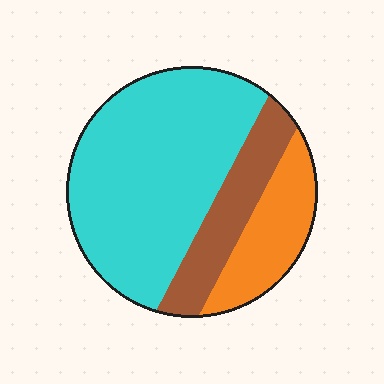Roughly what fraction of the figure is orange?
Orange takes up about one fifth (1/5) of the figure.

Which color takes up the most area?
Cyan, at roughly 60%.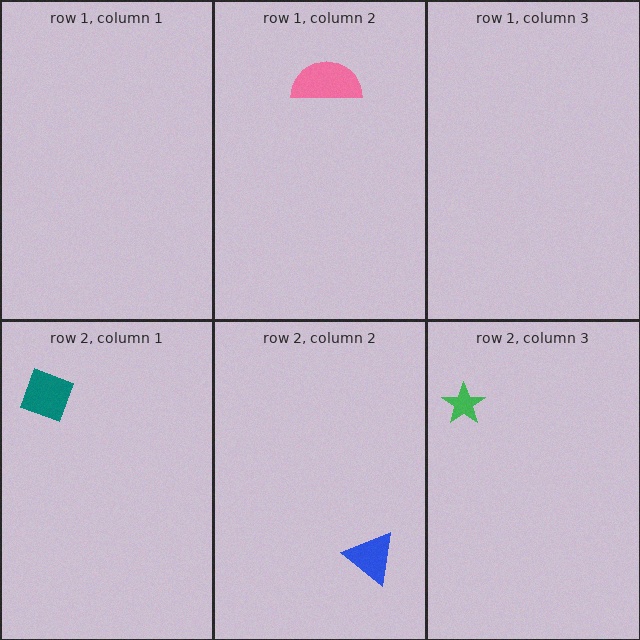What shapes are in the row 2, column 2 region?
The blue triangle.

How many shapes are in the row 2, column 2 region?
1.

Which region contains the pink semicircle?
The row 1, column 2 region.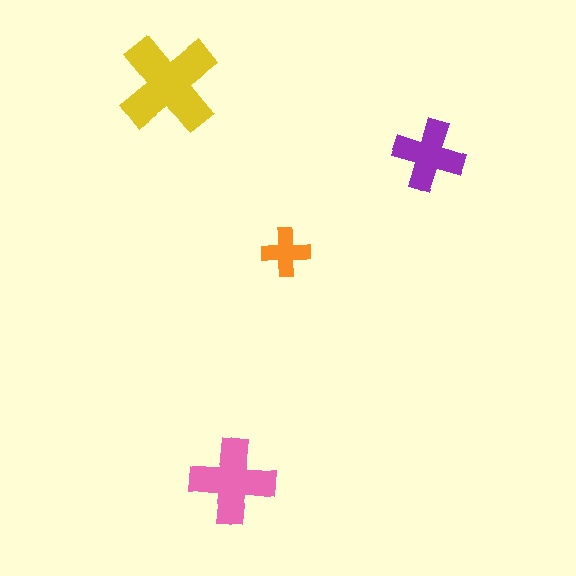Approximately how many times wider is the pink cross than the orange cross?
About 1.5 times wider.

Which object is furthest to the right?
The purple cross is rightmost.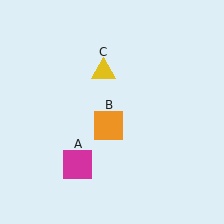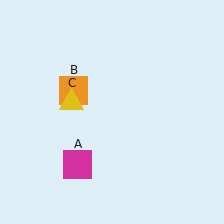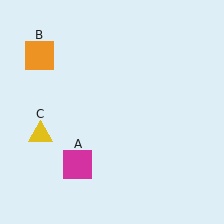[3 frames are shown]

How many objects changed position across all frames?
2 objects changed position: orange square (object B), yellow triangle (object C).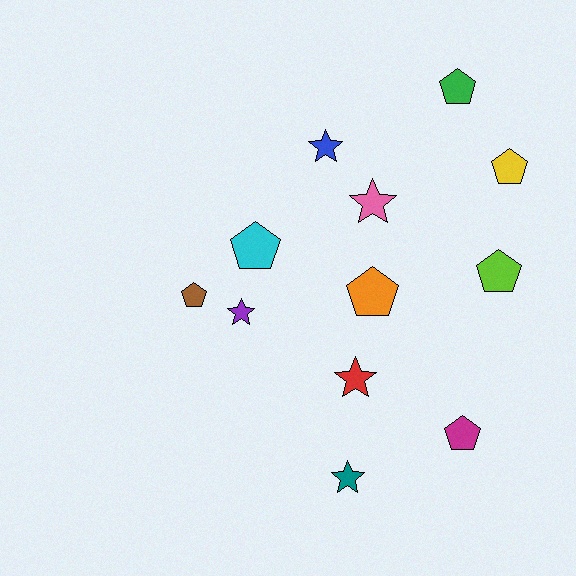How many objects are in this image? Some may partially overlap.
There are 12 objects.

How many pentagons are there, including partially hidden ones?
There are 7 pentagons.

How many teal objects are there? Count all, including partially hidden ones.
There is 1 teal object.